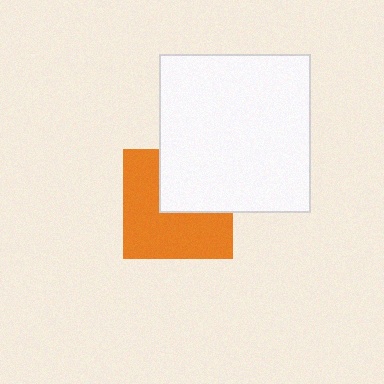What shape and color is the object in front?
The object in front is a white rectangle.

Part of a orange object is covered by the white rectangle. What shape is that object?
It is a square.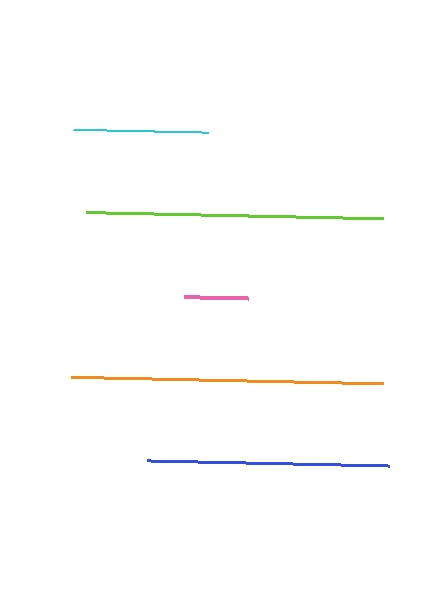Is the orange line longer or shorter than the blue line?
The orange line is longer than the blue line.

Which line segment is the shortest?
The pink line is the shortest at approximately 64 pixels.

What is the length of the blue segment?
The blue segment is approximately 243 pixels long.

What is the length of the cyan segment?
The cyan segment is approximately 135 pixels long.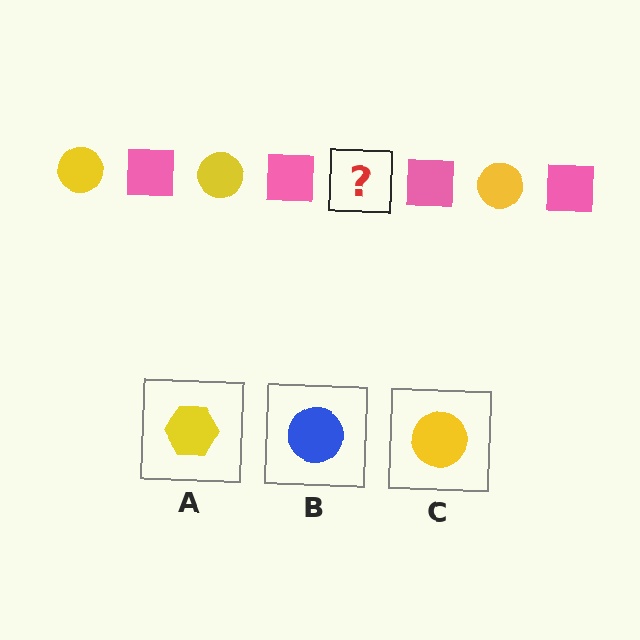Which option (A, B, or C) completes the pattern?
C.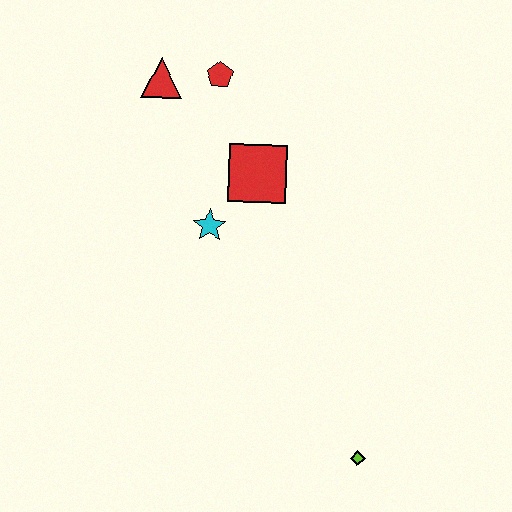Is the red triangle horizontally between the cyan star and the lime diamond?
No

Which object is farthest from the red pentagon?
The lime diamond is farthest from the red pentagon.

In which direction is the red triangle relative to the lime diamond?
The red triangle is above the lime diamond.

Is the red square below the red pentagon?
Yes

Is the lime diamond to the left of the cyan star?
No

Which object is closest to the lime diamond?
The cyan star is closest to the lime diamond.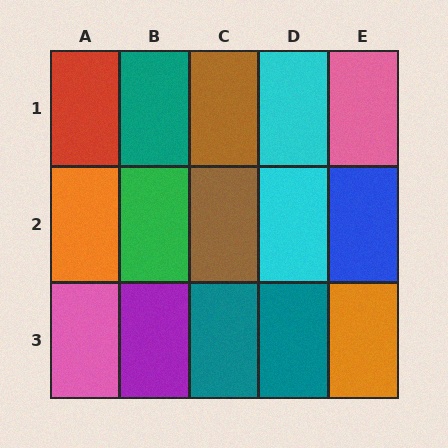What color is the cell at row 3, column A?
Pink.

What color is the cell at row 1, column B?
Teal.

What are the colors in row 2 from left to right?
Orange, green, brown, cyan, blue.